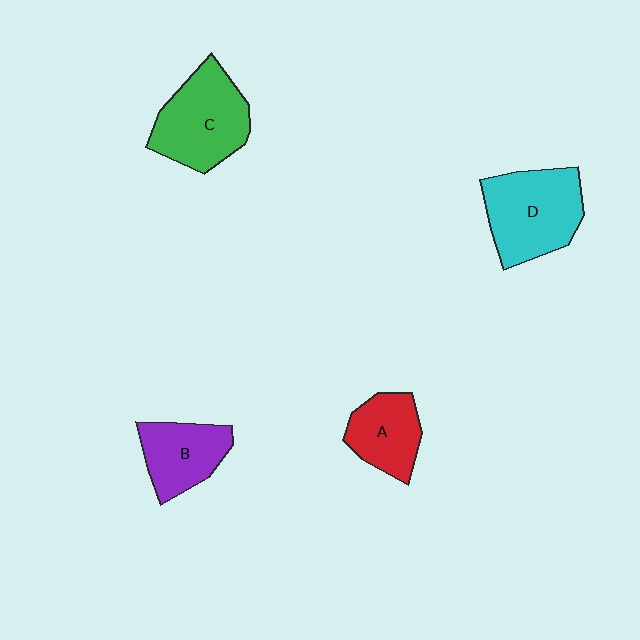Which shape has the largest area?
Shape D (cyan).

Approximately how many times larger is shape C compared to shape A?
Approximately 1.5 times.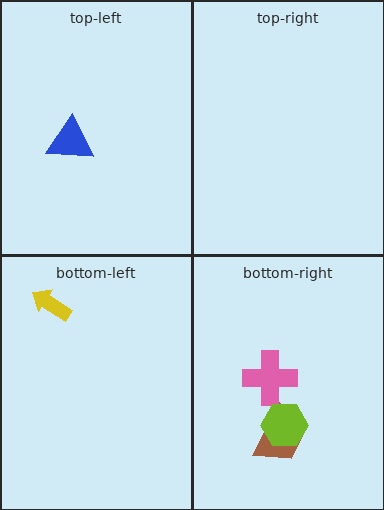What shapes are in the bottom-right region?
The brown trapezoid, the pink cross, the lime hexagon.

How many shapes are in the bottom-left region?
1.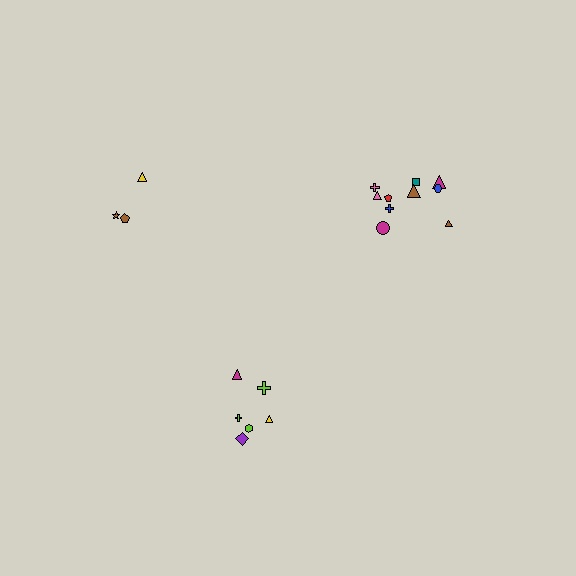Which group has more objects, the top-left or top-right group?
The top-right group.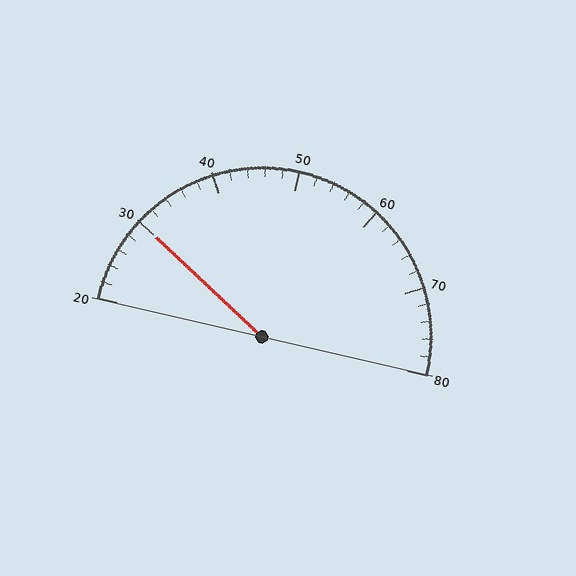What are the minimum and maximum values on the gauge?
The gauge ranges from 20 to 80.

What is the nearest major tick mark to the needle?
The nearest major tick mark is 30.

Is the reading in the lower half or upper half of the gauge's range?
The reading is in the lower half of the range (20 to 80).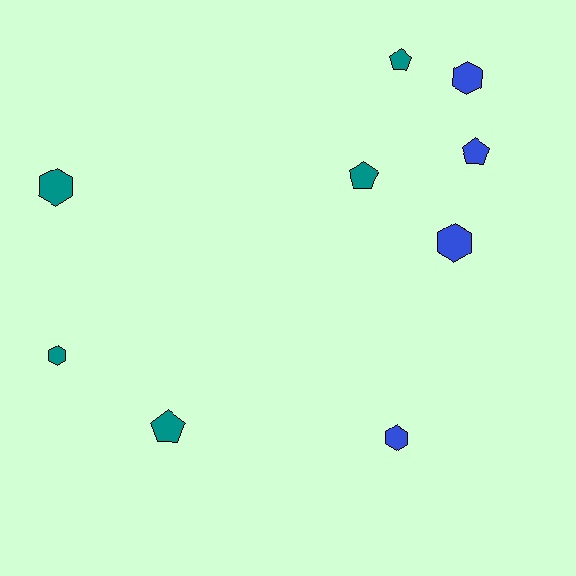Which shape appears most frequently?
Hexagon, with 5 objects.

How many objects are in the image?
There are 9 objects.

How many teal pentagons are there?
There are 3 teal pentagons.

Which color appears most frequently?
Teal, with 5 objects.